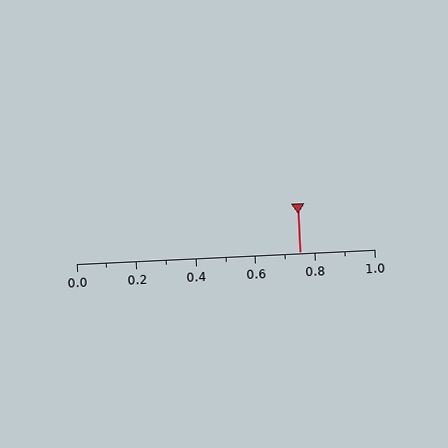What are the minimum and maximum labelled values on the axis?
The axis runs from 0.0 to 1.0.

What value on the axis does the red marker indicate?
The marker indicates approximately 0.75.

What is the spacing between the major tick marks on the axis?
The major ticks are spaced 0.2 apart.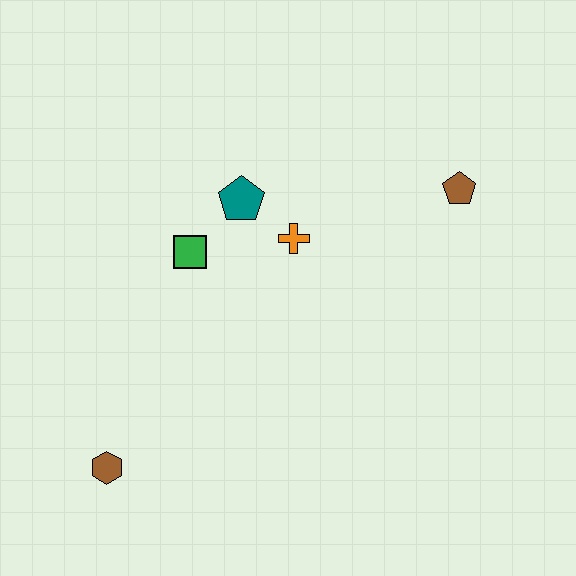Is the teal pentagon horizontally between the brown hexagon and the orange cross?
Yes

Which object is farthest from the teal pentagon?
The brown hexagon is farthest from the teal pentagon.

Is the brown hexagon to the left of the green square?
Yes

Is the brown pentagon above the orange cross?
Yes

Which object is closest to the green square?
The teal pentagon is closest to the green square.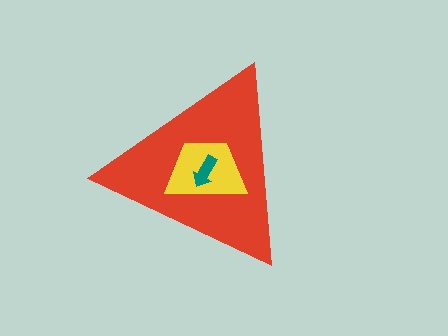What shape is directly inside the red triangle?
The yellow trapezoid.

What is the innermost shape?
The teal arrow.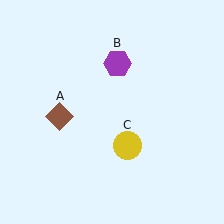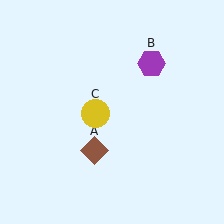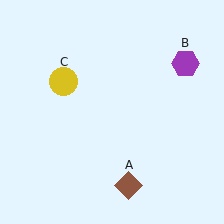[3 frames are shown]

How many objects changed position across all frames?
3 objects changed position: brown diamond (object A), purple hexagon (object B), yellow circle (object C).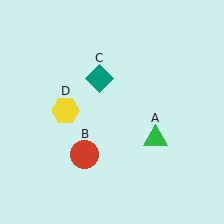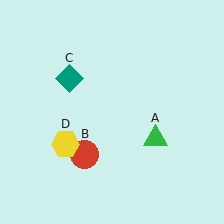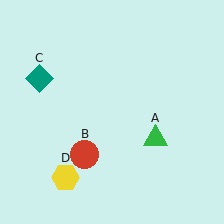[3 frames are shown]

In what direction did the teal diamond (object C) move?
The teal diamond (object C) moved left.